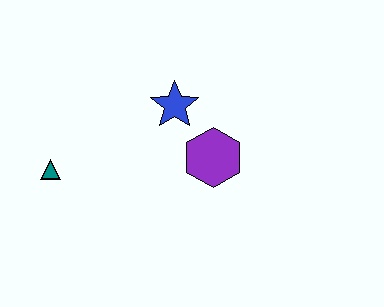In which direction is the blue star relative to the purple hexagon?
The blue star is above the purple hexagon.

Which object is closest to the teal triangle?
The blue star is closest to the teal triangle.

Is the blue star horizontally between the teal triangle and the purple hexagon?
Yes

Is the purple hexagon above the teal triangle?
Yes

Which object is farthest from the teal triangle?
The purple hexagon is farthest from the teal triangle.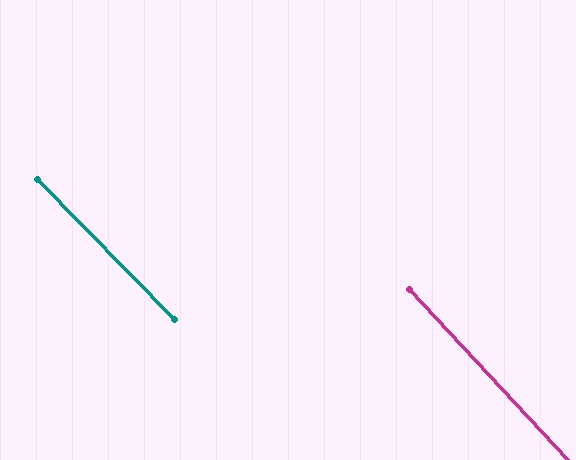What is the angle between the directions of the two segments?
Approximately 2 degrees.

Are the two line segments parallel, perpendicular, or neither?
Parallel — their directions differ by only 1.5°.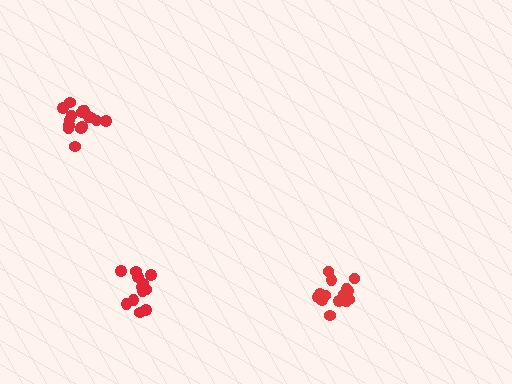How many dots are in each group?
Group 1: 14 dots, Group 2: 13 dots, Group 3: 16 dots (43 total).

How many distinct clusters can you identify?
There are 3 distinct clusters.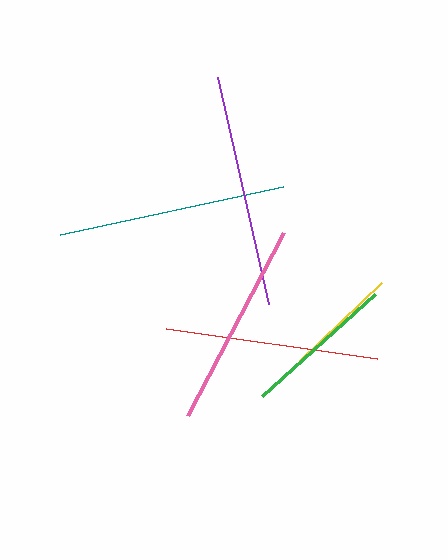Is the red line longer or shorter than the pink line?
The red line is longer than the pink line.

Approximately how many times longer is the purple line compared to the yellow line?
The purple line is approximately 2.1 times the length of the yellow line.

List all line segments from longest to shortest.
From longest to shortest: purple, teal, red, pink, green, yellow.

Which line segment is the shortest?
The yellow line is the shortest at approximately 113 pixels.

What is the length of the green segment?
The green segment is approximately 152 pixels long.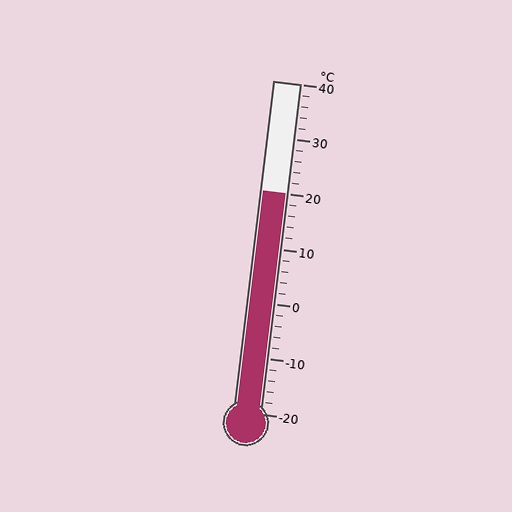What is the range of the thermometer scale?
The thermometer scale ranges from -20°C to 40°C.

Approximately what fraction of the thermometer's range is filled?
The thermometer is filled to approximately 65% of its range.